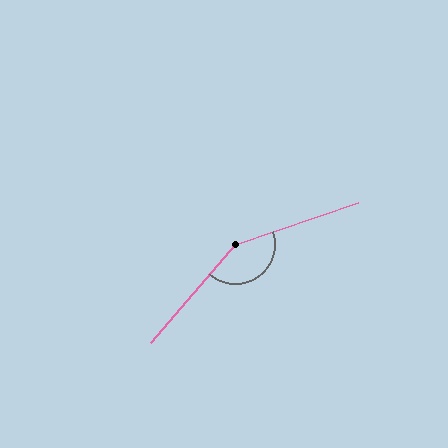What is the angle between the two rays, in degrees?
Approximately 149 degrees.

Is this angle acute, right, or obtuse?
It is obtuse.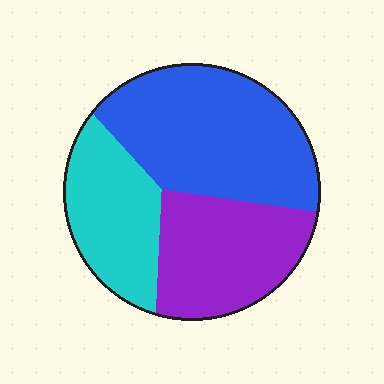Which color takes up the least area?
Cyan, at roughly 25%.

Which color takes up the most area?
Blue, at roughly 45%.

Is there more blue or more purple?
Blue.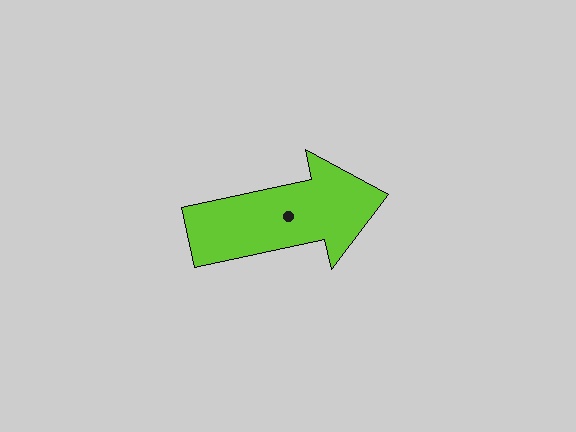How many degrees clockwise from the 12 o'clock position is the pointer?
Approximately 78 degrees.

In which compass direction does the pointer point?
East.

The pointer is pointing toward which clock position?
Roughly 3 o'clock.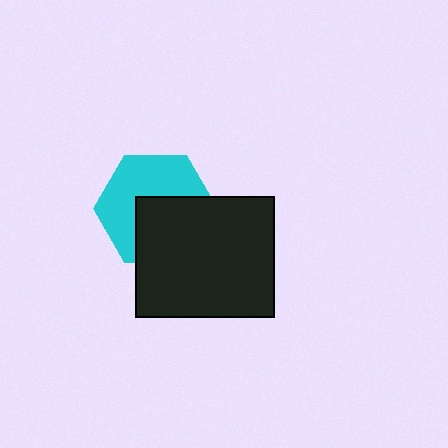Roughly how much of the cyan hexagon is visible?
About half of it is visible (roughly 54%).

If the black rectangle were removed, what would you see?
You would see the complete cyan hexagon.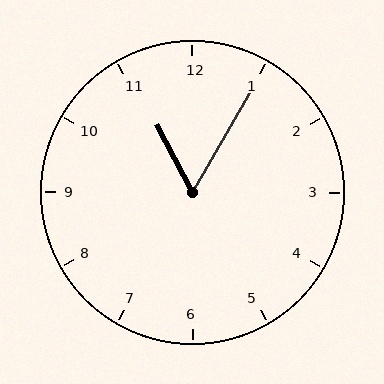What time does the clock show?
11:05.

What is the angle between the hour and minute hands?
Approximately 58 degrees.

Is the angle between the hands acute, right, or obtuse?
It is acute.